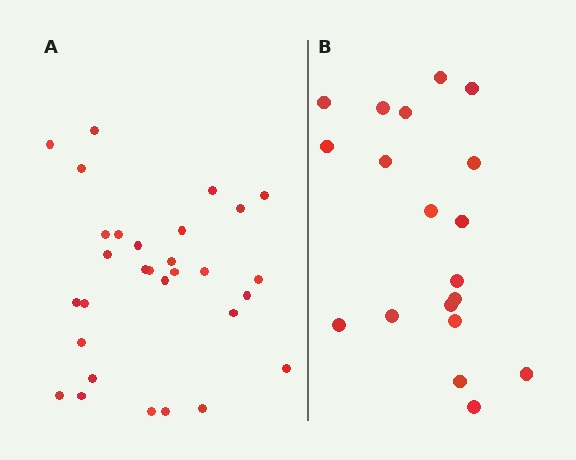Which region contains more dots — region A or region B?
Region A (the left region) has more dots.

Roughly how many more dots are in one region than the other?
Region A has roughly 12 or so more dots than region B.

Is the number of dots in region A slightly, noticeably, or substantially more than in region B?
Region A has substantially more. The ratio is roughly 1.6 to 1.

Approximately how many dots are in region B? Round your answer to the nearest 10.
About 20 dots. (The exact count is 19, which rounds to 20.)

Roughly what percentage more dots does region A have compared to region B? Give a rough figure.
About 60% more.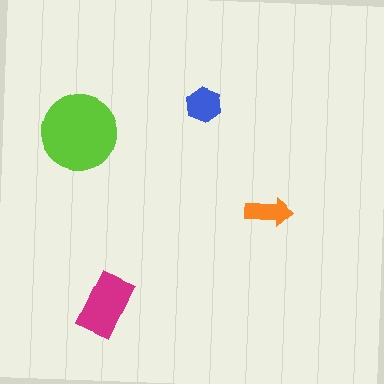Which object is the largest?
The lime circle.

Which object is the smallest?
The orange arrow.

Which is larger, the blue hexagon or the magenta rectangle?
The magenta rectangle.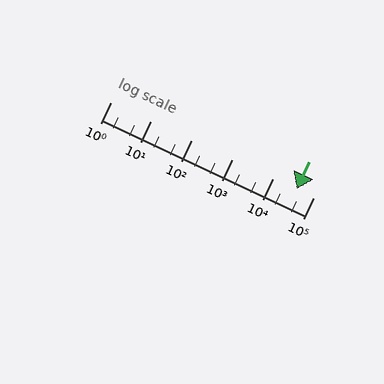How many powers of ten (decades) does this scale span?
The scale spans 5 decades, from 1 to 100000.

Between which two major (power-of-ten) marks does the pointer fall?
The pointer is between 10000 and 100000.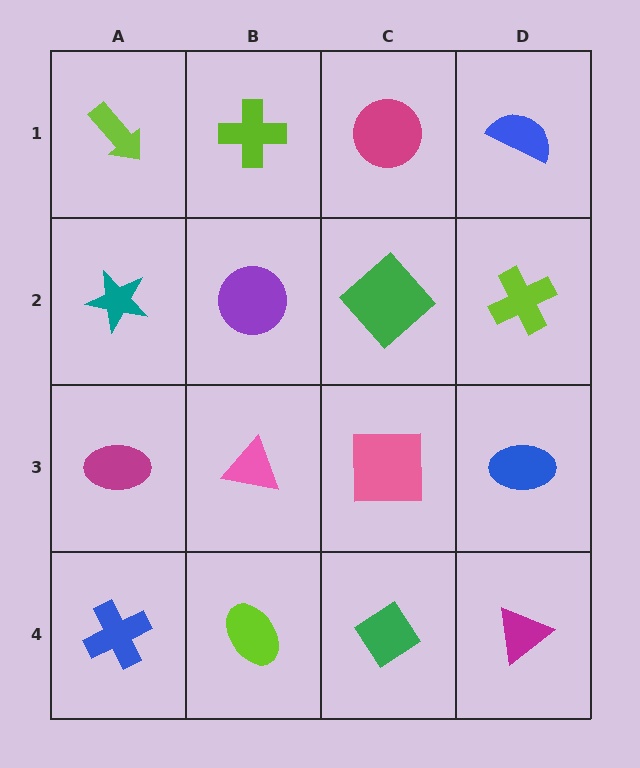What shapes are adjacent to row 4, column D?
A blue ellipse (row 3, column D), a green diamond (row 4, column C).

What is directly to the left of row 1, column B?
A lime arrow.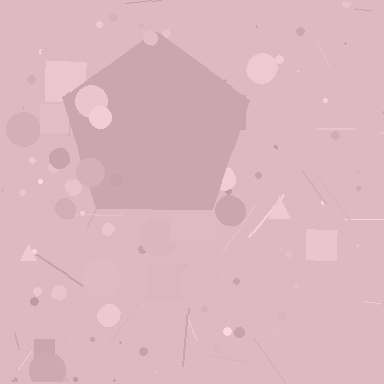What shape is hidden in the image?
A pentagon is hidden in the image.